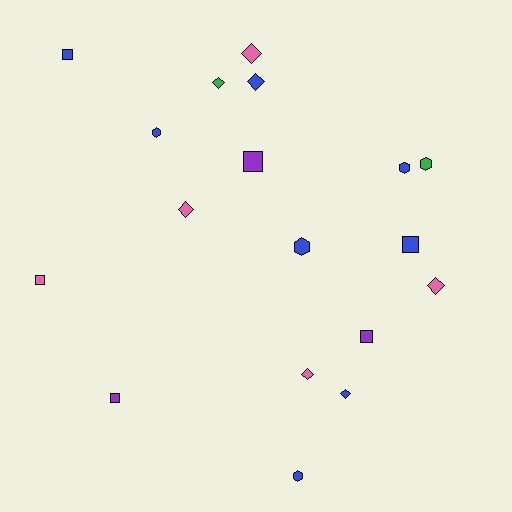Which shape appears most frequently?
Diamond, with 7 objects.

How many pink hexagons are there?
There are no pink hexagons.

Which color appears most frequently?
Blue, with 8 objects.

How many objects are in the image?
There are 18 objects.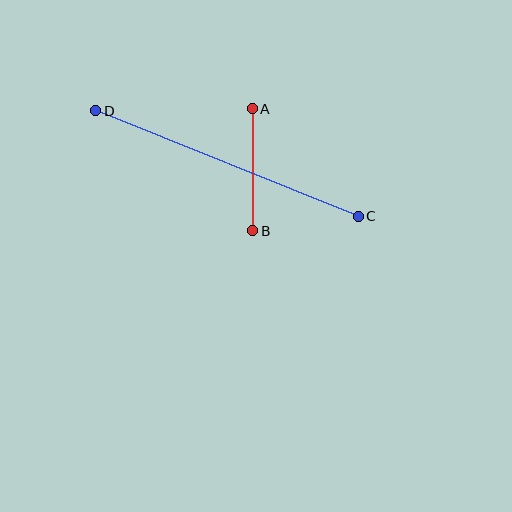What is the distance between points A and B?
The distance is approximately 122 pixels.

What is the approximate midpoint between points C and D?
The midpoint is at approximately (227, 163) pixels.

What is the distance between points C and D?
The distance is approximately 283 pixels.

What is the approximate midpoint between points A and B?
The midpoint is at approximately (252, 170) pixels.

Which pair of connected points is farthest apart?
Points C and D are farthest apart.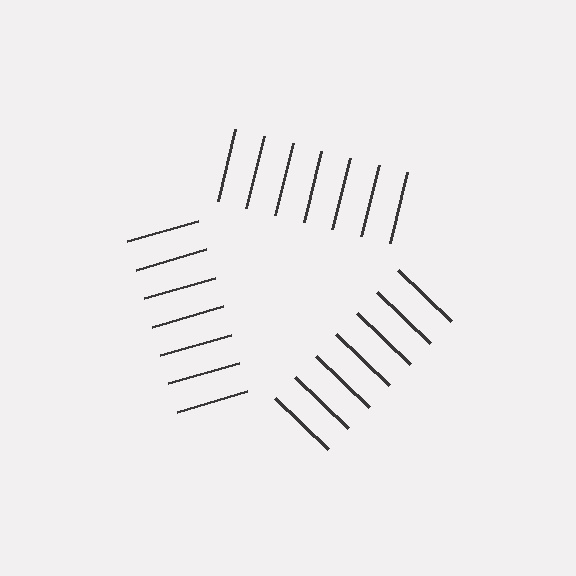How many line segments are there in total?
21 — 7 along each of the 3 edges.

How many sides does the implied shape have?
3 sides — the line-ends trace a triangle.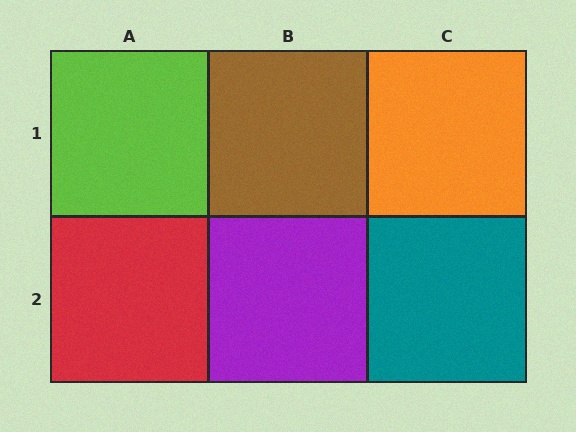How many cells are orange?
1 cell is orange.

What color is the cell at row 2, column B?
Purple.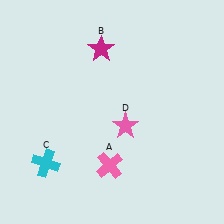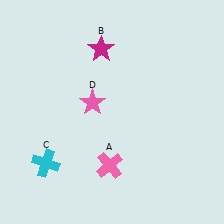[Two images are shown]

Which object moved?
The pink star (D) moved left.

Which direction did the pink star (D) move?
The pink star (D) moved left.